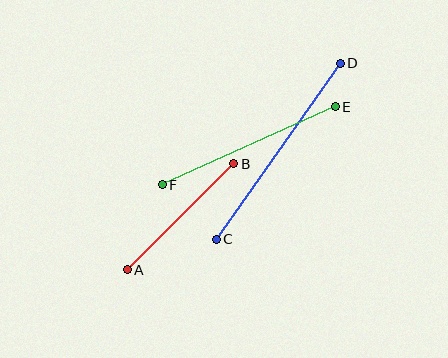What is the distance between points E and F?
The distance is approximately 190 pixels.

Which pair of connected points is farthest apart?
Points C and D are farthest apart.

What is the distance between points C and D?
The distance is approximately 215 pixels.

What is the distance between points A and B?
The distance is approximately 150 pixels.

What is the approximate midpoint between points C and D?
The midpoint is at approximately (278, 151) pixels.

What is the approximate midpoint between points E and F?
The midpoint is at approximately (249, 146) pixels.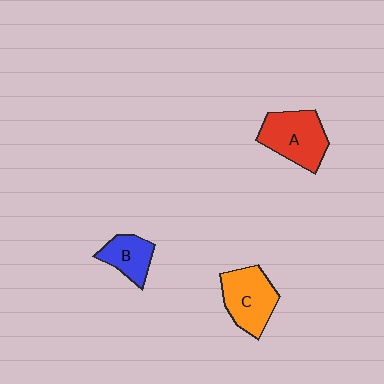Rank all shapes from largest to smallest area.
From largest to smallest: A (red), C (orange), B (blue).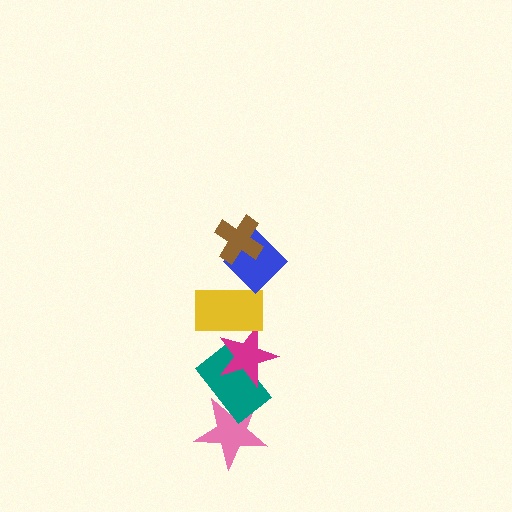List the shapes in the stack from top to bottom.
From top to bottom: the brown cross, the blue diamond, the yellow rectangle, the magenta star, the teal rectangle, the pink star.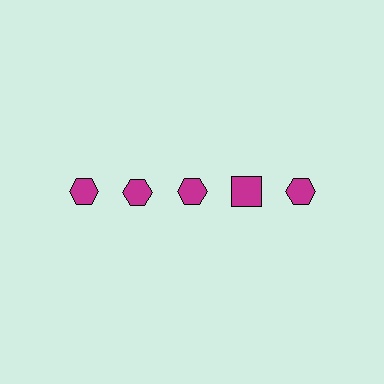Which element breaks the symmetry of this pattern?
The magenta square in the top row, second from right column breaks the symmetry. All other shapes are magenta hexagons.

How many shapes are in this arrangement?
There are 5 shapes arranged in a grid pattern.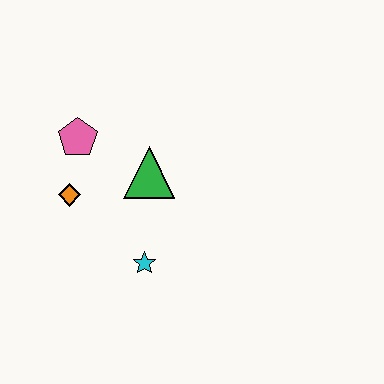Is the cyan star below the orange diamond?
Yes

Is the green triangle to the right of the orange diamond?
Yes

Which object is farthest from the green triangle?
The cyan star is farthest from the green triangle.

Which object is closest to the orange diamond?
The pink pentagon is closest to the orange diamond.